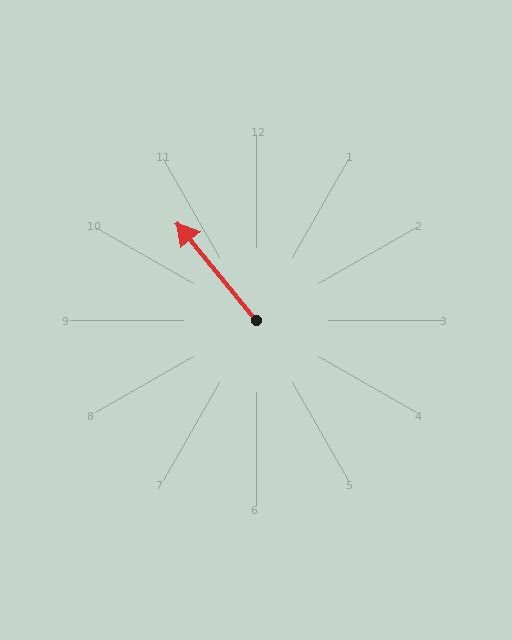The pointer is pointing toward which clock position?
Roughly 11 o'clock.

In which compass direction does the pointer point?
Northwest.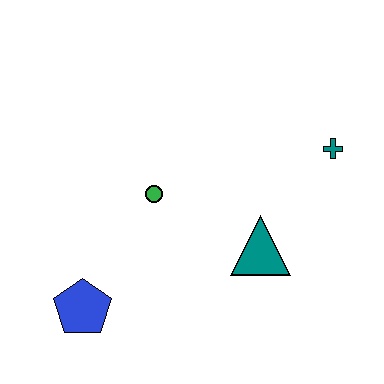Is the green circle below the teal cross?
Yes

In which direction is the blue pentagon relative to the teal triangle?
The blue pentagon is to the left of the teal triangle.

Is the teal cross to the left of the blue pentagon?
No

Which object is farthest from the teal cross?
The blue pentagon is farthest from the teal cross.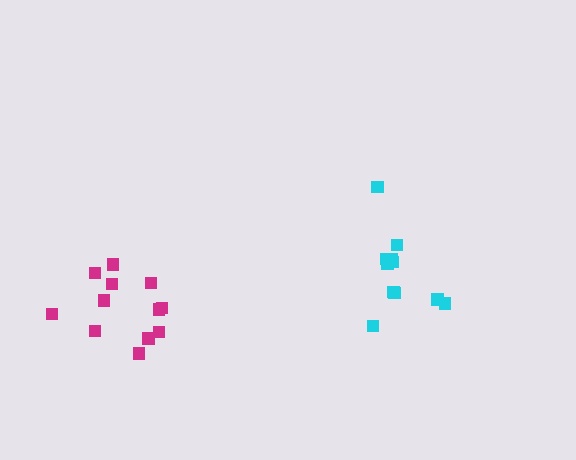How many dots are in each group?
Group 1: 11 dots, Group 2: 12 dots (23 total).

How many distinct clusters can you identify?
There are 2 distinct clusters.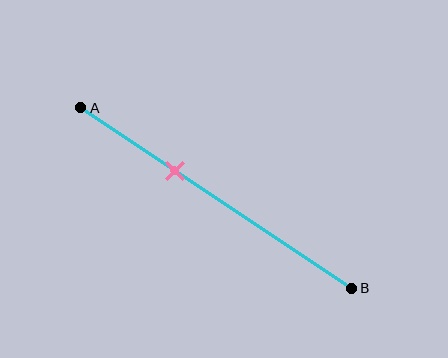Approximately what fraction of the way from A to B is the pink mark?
The pink mark is approximately 35% of the way from A to B.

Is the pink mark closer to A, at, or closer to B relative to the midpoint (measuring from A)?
The pink mark is closer to point A than the midpoint of segment AB.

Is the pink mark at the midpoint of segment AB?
No, the mark is at about 35% from A, not at the 50% midpoint.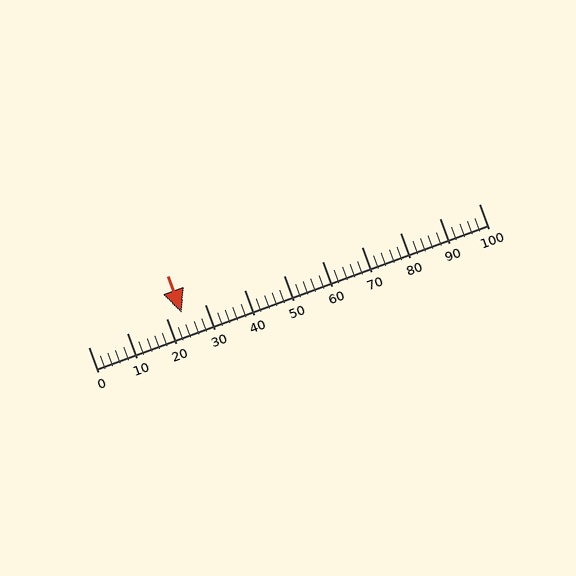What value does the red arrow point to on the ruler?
The red arrow points to approximately 24.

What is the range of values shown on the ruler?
The ruler shows values from 0 to 100.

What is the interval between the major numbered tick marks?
The major tick marks are spaced 10 units apart.